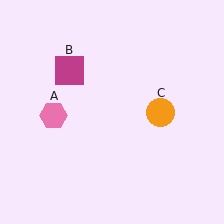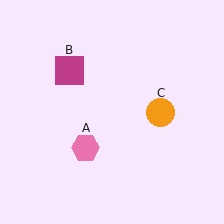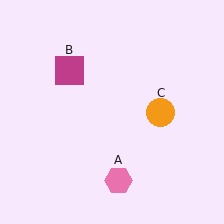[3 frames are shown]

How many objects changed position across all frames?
1 object changed position: pink hexagon (object A).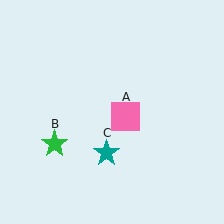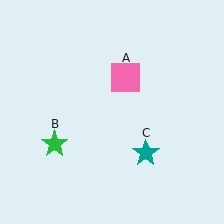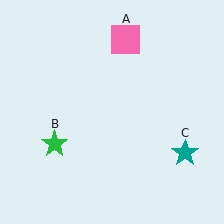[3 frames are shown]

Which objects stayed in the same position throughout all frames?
Green star (object B) remained stationary.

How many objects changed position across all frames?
2 objects changed position: pink square (object A), teal star (object C).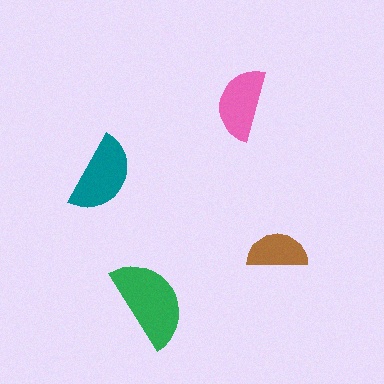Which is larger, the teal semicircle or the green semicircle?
The green one.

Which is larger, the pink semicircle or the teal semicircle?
The teal one.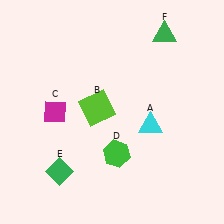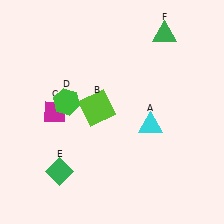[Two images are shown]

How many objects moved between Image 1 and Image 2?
1 object moved between the two images.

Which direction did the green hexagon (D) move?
The green hexagon (D) moved up.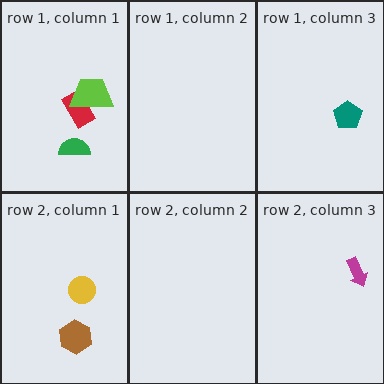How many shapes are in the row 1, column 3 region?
1.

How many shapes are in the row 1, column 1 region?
3.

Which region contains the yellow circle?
The row 2, column 1 region.